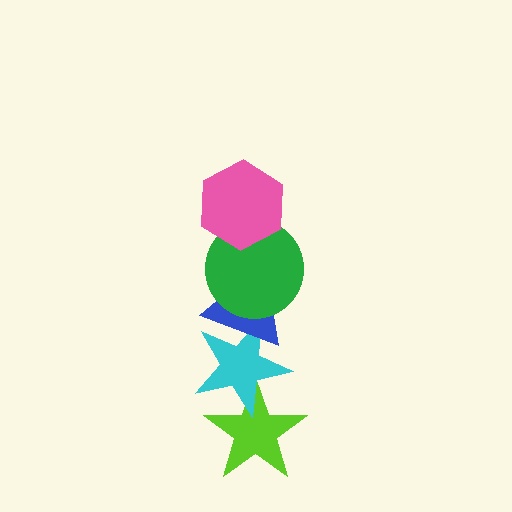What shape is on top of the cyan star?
The blue triangle is on top of the cyan star.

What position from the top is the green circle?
The green circle is 2nd from the top.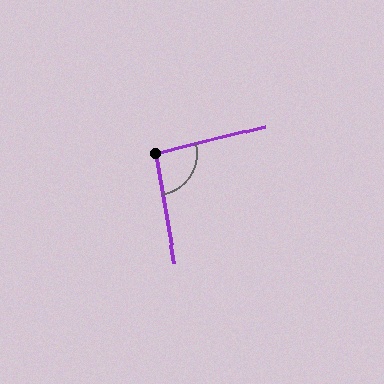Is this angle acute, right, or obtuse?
It is approximately a right angle.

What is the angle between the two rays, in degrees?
Approximately 95 degrees.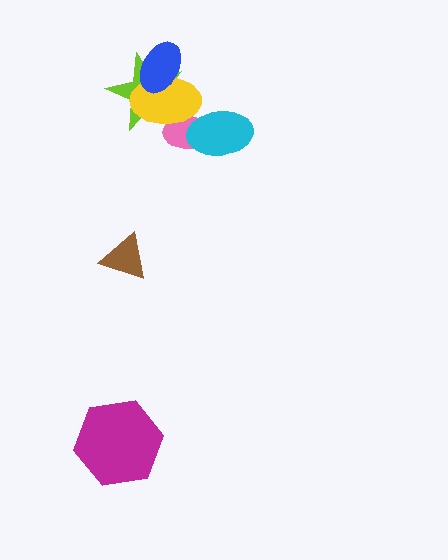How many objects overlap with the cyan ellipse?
1 object overlaps with the cyan ellipse.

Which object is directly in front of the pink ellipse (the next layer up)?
The yellow ellipse is directly in front of the pink ellipse.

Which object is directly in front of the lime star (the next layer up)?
The pink ellipse is directly in front of the lime star.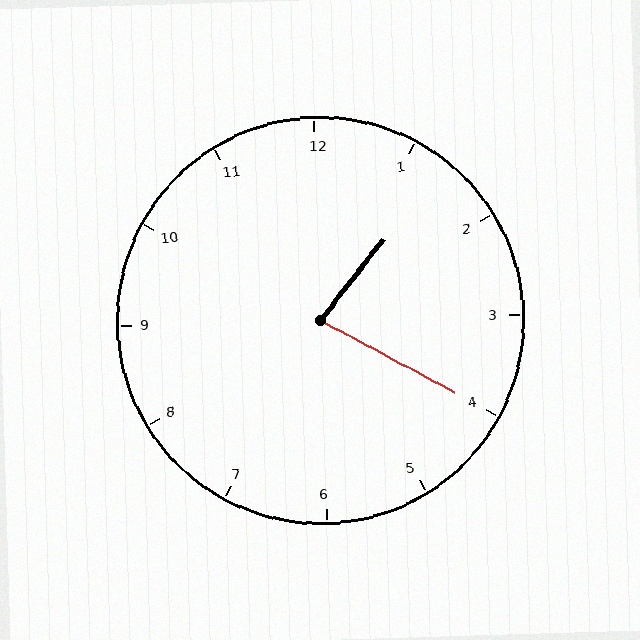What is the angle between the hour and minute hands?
Approximately 80 degrees.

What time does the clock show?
1:20.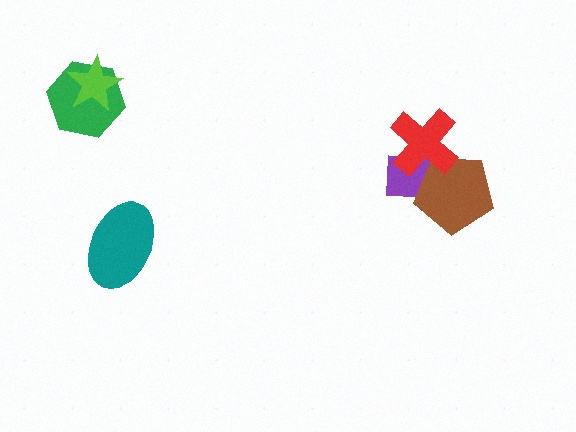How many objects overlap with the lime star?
1 object overlaps with the lime star.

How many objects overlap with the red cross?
2 objects overlap with the red cross.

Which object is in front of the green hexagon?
The lime star is in front of the green hexagon.